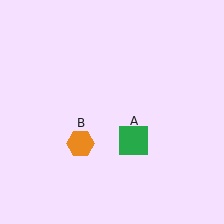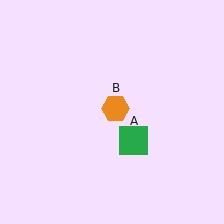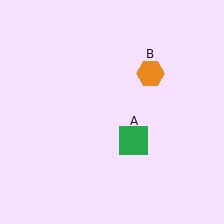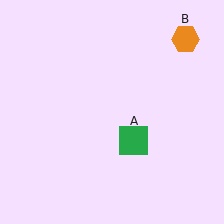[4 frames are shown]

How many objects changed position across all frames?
1 object changed position: orange hexagon (object B).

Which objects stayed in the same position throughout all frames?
Green square (object A) remained stationary.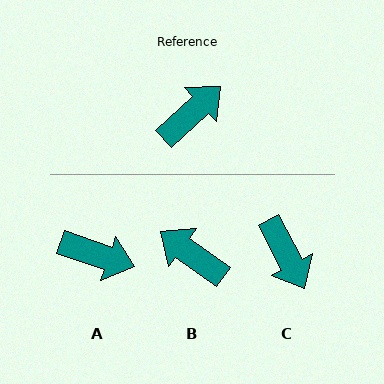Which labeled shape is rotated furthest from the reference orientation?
C, about 105 degrees away.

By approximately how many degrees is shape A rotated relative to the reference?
Approximately 61 degrees clockwise.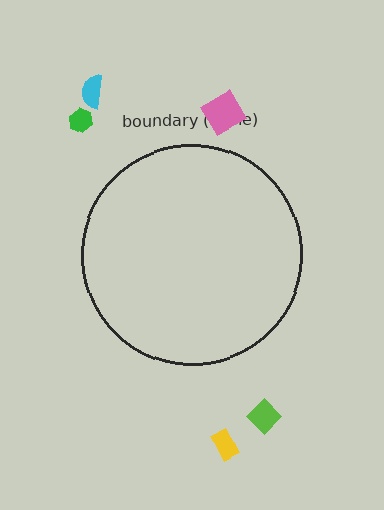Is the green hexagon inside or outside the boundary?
Outside.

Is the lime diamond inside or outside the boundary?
Outside.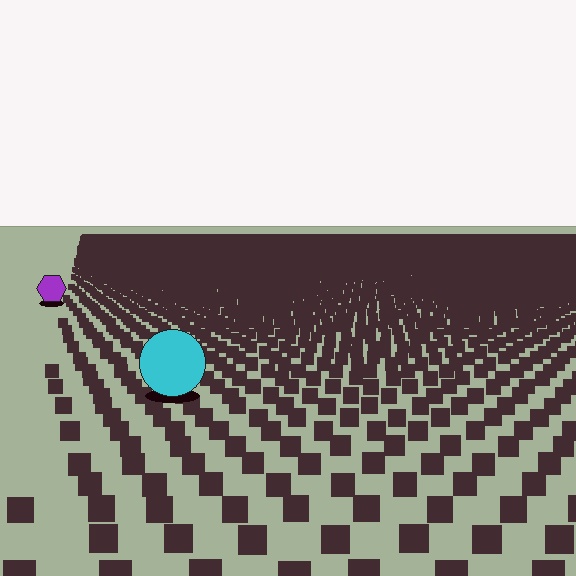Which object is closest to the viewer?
The cyan circle is closest. The texture marks near it are larger and more spread out.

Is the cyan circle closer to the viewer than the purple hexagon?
Yes. The cyan circle is closer — you can tell from the texture gradient: the ground texture is coarser near it.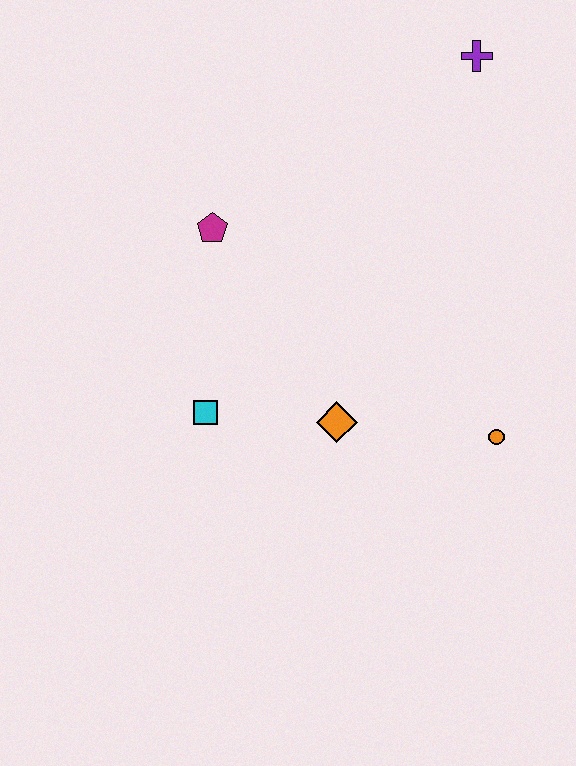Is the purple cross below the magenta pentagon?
No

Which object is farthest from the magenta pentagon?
The orange circle is farthest from the magenta pentagon.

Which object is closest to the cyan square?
The orange diamond is closest to the cyan square.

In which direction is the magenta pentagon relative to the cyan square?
The magenta pentagon is above the cyan square.